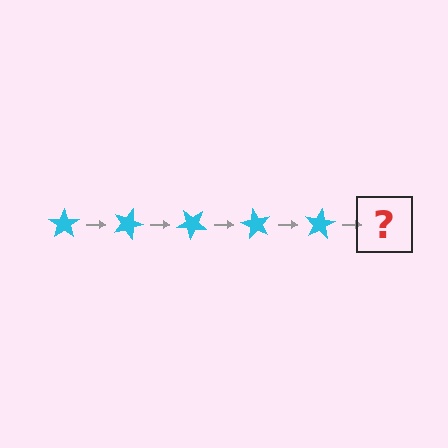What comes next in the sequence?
The next element should be a cyan star rotated 100 degrees.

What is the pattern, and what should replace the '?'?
The pattern is that the star rotates 20 degrees each step. The '?' should be a cyan star rotated 100 degrees.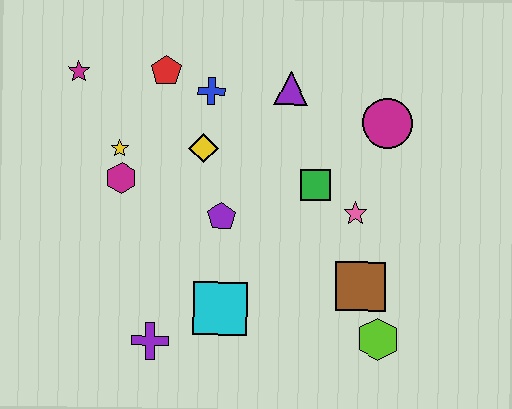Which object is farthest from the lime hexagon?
The magenta star is farthest from the lime hexagon.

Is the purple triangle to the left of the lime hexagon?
Yes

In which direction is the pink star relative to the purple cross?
The pink star is to the right of the purple cross.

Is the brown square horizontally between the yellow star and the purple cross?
No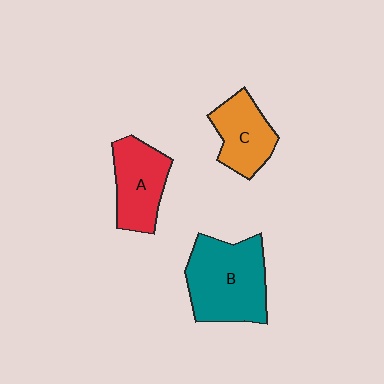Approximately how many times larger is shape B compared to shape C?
Approximately 1.7 times.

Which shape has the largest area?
Shape B (teal).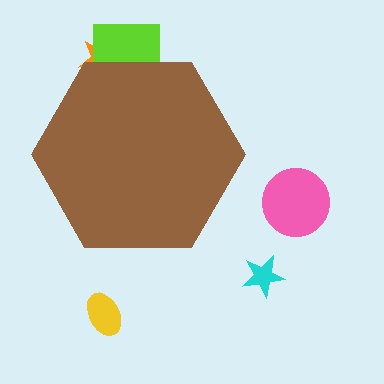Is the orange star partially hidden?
Yes, the orange star is partially hidden behind the brown hexagon.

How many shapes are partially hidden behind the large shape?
2 shapes are partially hidden.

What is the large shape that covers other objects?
A brown hexagon.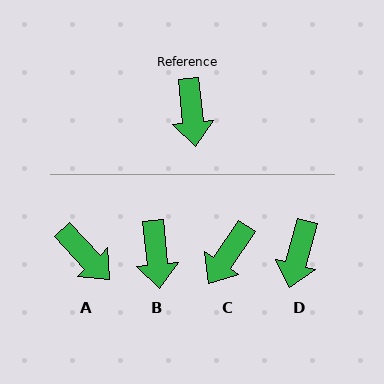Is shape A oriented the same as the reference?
No, it is off by about 37 degrees.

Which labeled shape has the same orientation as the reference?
B.